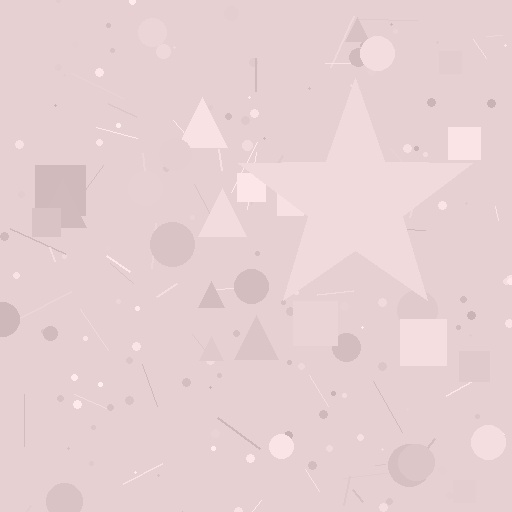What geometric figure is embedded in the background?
A star is embedded in the background.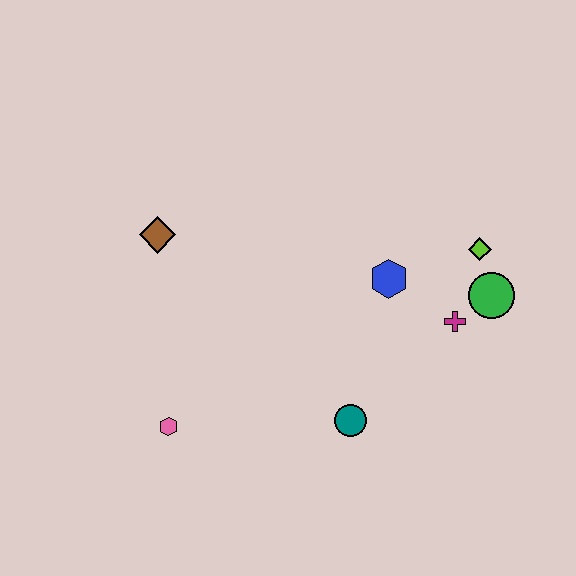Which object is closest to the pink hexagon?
The teal circle is closest to the pink hexagon.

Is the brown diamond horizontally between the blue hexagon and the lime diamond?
No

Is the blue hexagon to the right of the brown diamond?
Yes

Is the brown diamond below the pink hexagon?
No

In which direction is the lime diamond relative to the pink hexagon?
The lime diamond is to the right of the pink hexagon.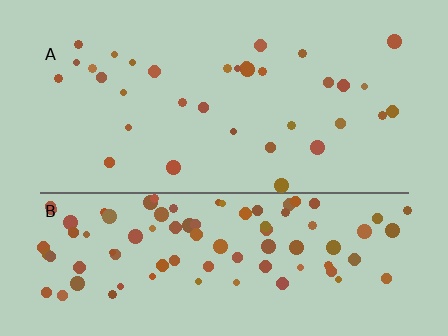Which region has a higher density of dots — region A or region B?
B (the bottom).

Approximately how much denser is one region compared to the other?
Approximately 2.8× — region B over region A.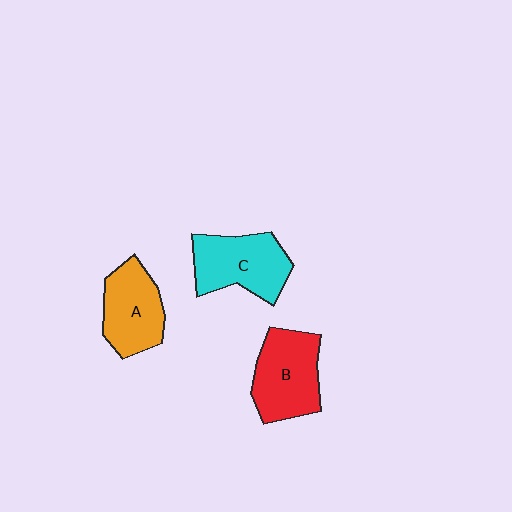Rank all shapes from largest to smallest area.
From largest to smallest: B (red), C (cyan), A (orange).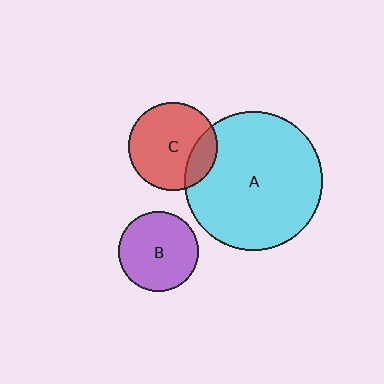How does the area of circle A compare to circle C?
Approximately 2.4 times.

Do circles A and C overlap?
Yes.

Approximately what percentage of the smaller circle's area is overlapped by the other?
Approximately 20%.